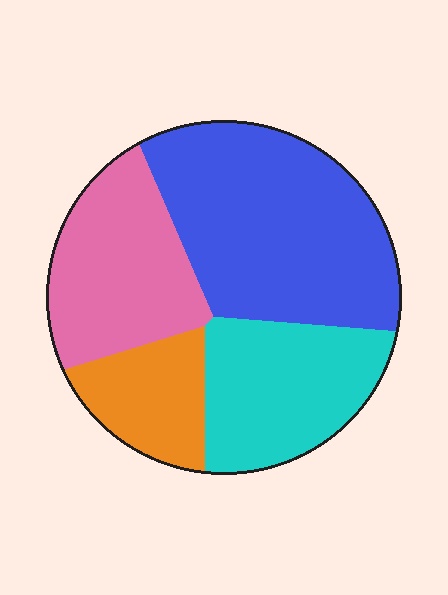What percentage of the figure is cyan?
Cyan covers roughly 25% of the figure.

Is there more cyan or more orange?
Cyan.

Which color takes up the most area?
Blue, at roughly 40%.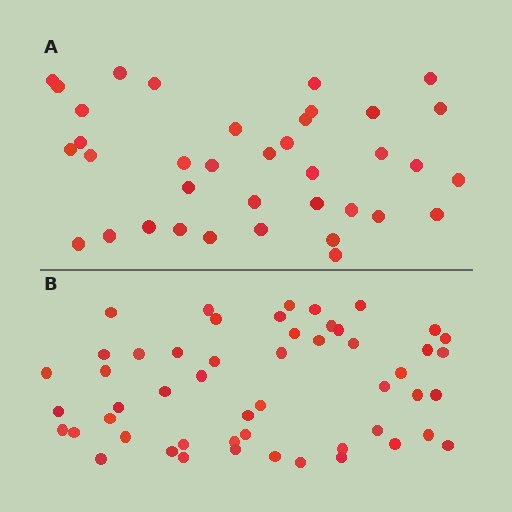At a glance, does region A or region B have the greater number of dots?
Region B (the bottom region) has more dots.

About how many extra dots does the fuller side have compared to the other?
Region B has approximately 15 more dots than region A.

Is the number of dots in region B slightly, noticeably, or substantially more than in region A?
Region B has noticeably more, but not dramatically so. The ratio is roughly 1.4 to 1.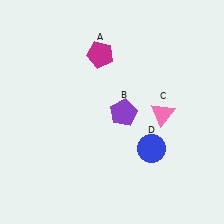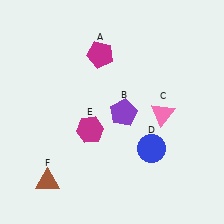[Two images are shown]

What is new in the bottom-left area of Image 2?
A magenta hexagon (E) was added in the bottom-left area of Image 2.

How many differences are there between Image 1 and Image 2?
There are 2 differences between the two images.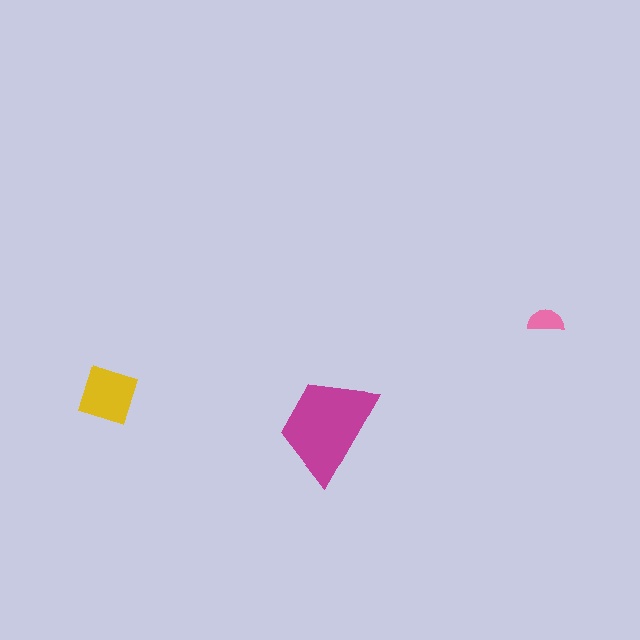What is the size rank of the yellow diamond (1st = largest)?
2nd.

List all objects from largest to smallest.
The magenta trapezoid, the yellow diamond, the pink semicircle.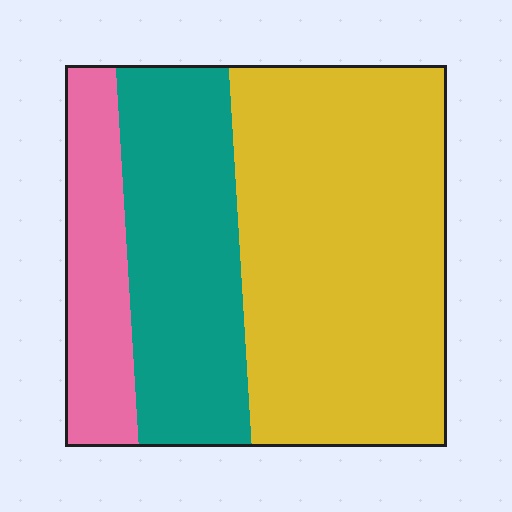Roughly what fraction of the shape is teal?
Teal takes up about one third (1/3) of the shape.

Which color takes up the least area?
Pink, at roughly 15%.